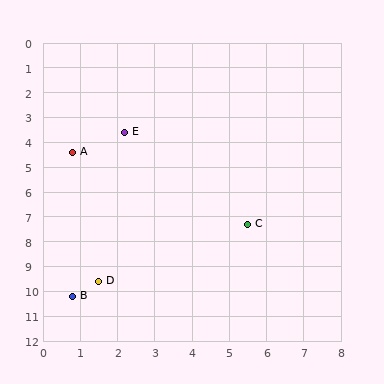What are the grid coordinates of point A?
Point A is at approximately (0.8, 4.4).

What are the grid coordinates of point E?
Point E is at approximately (2.2, 3.6).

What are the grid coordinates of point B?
Point B is at approximately (0.8, 10.2).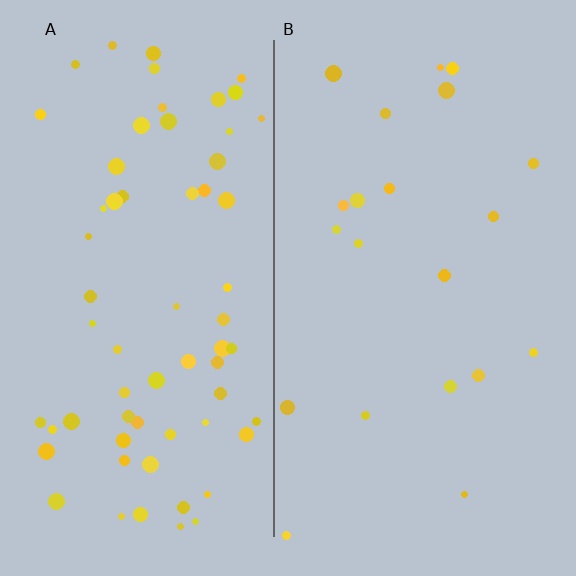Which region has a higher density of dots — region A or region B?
A (the left).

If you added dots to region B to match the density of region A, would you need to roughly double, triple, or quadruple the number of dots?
Approximately triple.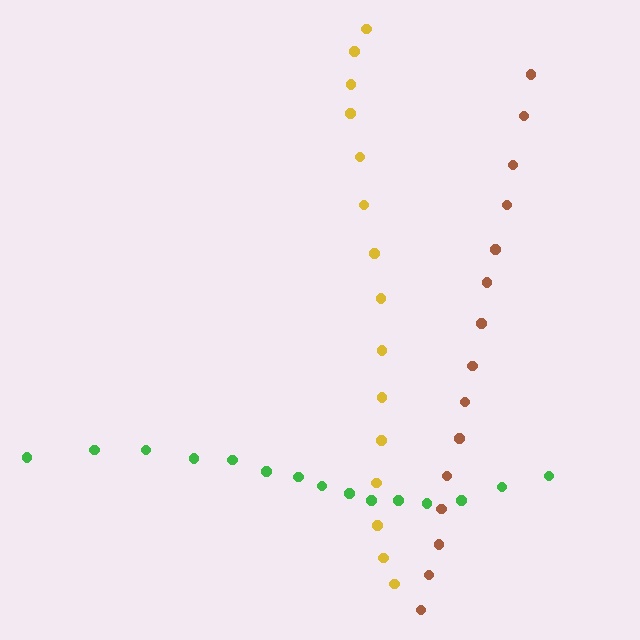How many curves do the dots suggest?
There are 3 distinct paths.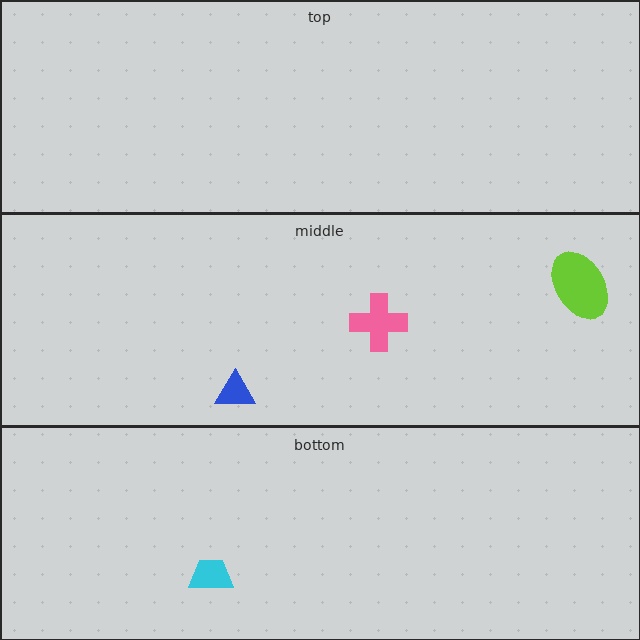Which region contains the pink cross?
The middle region.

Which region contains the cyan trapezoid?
The bottom region.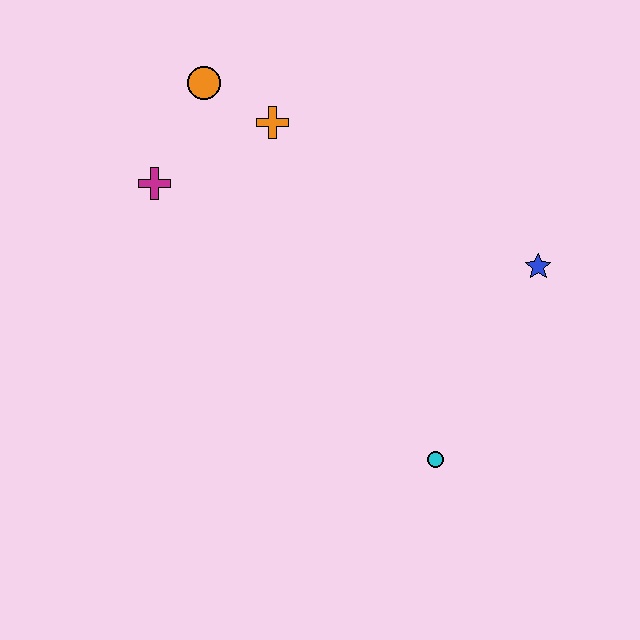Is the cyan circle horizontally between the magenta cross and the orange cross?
No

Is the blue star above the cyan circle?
Yes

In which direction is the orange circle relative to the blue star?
The orange circle is to the left of the blue star.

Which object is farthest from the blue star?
The magenta cross is farthest from the blue star.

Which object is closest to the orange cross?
The orange circle is closest to the orange cross.